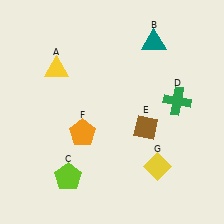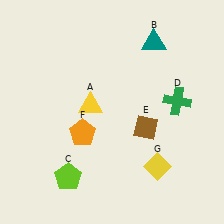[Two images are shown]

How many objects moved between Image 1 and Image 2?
1 object moved between the two images.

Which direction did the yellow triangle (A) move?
The yellow triangle (A) moved down.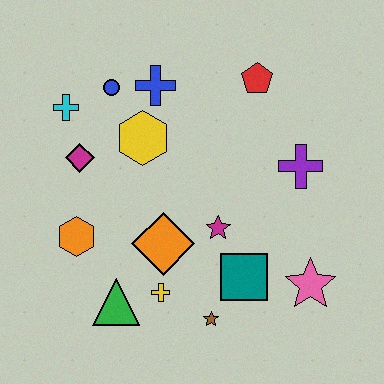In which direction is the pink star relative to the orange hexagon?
The pink star is to the right of the orange hexagon.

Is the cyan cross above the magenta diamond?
Yes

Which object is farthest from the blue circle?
The pink star is farthest from the blue circle.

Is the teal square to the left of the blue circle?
No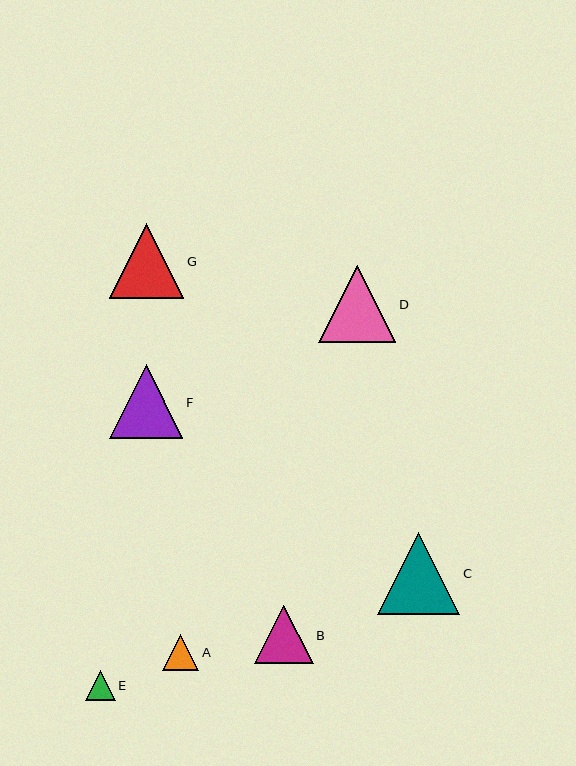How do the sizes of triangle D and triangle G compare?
Triangle D and triangle G are approximately the same size.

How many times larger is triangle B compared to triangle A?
Triangle B is approximately 1.6 times the size of triangle A.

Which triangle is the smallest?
Triangle E is the smallest with a size of approximately 30 pixels.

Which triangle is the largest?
Triangle C is the largest with a size of approximately 82 pixels.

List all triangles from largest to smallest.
From largest to smallest: C, D, G, F, B, A, E.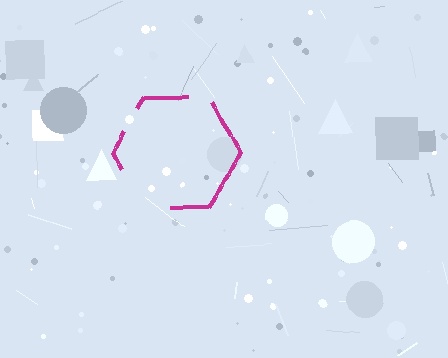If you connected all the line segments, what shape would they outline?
They would outline a hexagon.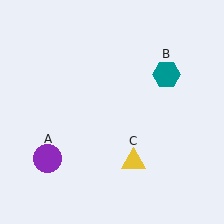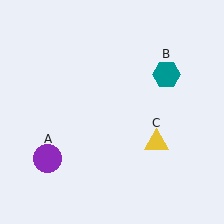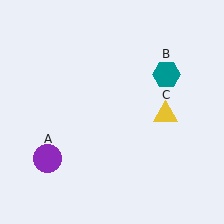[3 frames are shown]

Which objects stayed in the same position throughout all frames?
Purple circle (object A) and teal hexagon (object B) remained stationary.